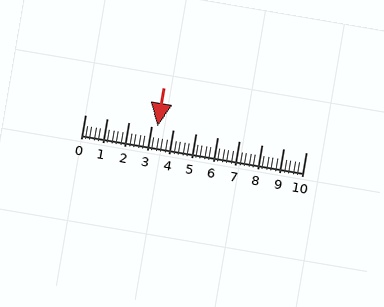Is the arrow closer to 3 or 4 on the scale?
The arrow is closer to 3.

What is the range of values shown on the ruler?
The ruler shows values from 0 to 10.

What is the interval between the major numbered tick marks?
The major tick marks are spaced 1 units apart.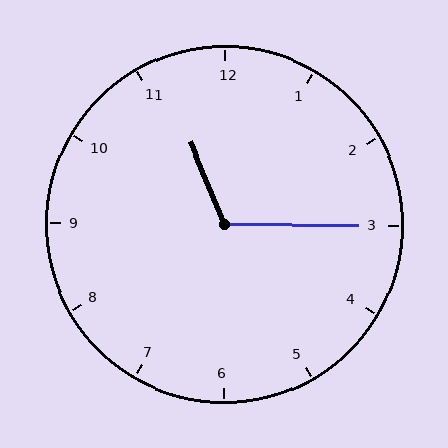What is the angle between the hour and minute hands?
Approximately 112 degrees.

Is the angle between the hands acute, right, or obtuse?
It is obtuse.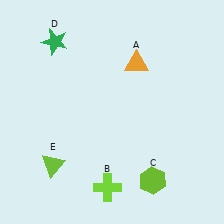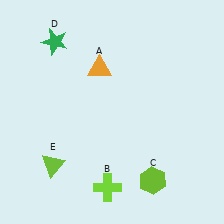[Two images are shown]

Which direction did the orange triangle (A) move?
The orange triangle (A) moved left.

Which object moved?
The orange triangle (A) moved left.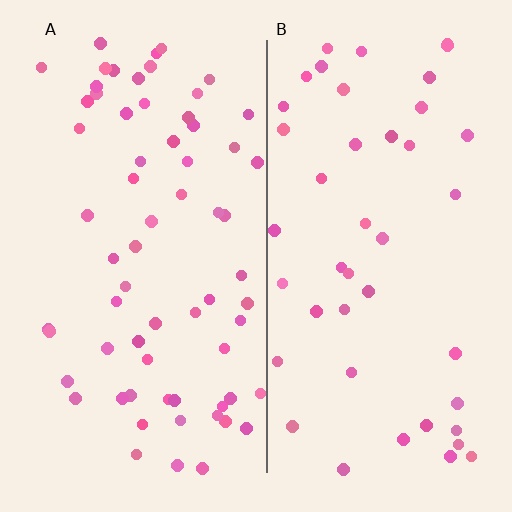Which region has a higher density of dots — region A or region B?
A (the left).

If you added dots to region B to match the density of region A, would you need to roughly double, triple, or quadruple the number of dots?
Approximately double.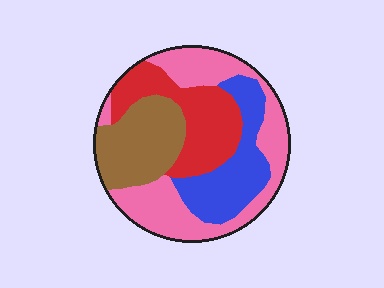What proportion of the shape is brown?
Brown takes up between a sixth and a third of the shape.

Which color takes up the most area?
Pink, at roughly 35%.